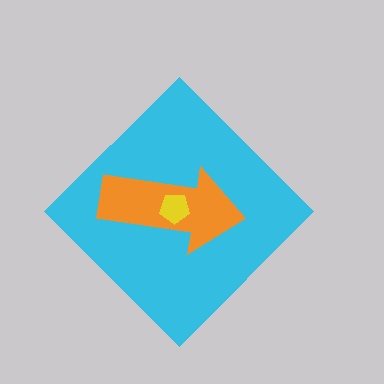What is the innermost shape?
The yellow pentagon.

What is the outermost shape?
The cyan diamond.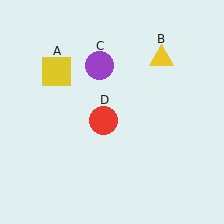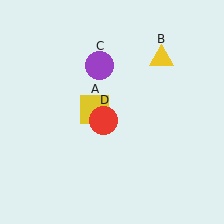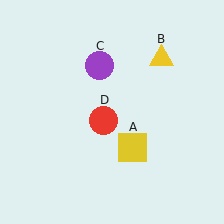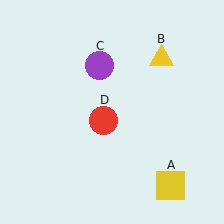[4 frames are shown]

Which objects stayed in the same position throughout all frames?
Yellow triangle (object B) and purple circle (object C) and red circle (object D) remained stationary.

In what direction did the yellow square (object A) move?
The yellow square (object A) moved down and to the right.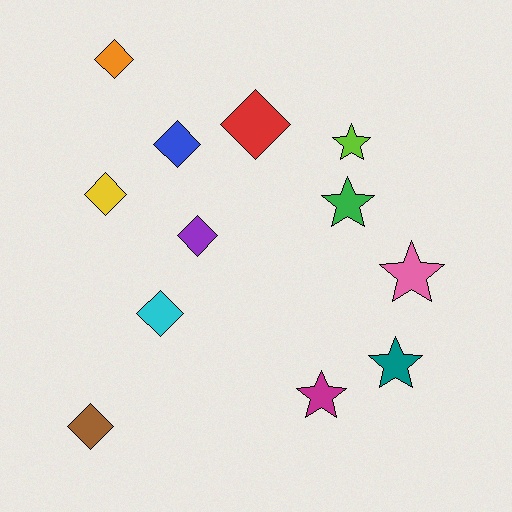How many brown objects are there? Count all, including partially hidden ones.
There is 1 brown object.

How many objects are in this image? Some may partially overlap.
There are 12 objects.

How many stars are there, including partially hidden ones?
There are 5 stars.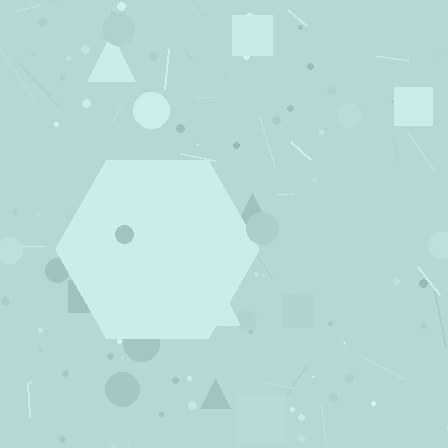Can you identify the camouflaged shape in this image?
The camouflaged shape is a hexagon.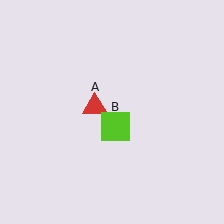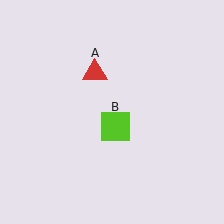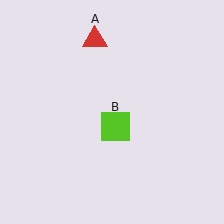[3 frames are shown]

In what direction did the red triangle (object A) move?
The red triangle (object A) moved up.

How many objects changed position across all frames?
1 object changed position: red triangle (object A).